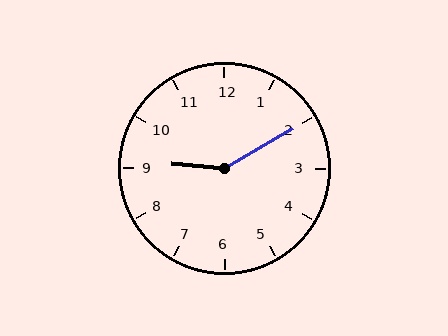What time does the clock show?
9:10.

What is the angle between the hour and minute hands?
Approximately 145 degrees.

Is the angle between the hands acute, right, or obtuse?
It is obtuse.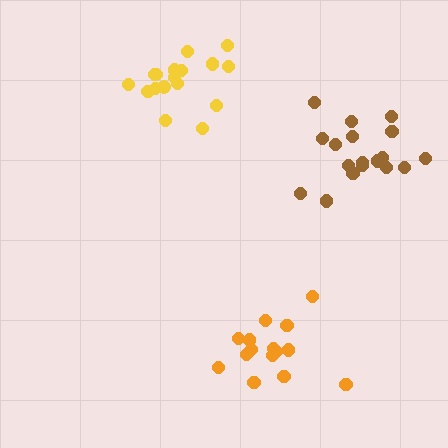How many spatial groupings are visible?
There are 3 spatial groupings.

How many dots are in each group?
Group 1: 15 dots, Group 2: 17 dots, Group 3: 18 dots (50 total).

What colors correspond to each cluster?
The clusters are colored: orange, yellow, brown.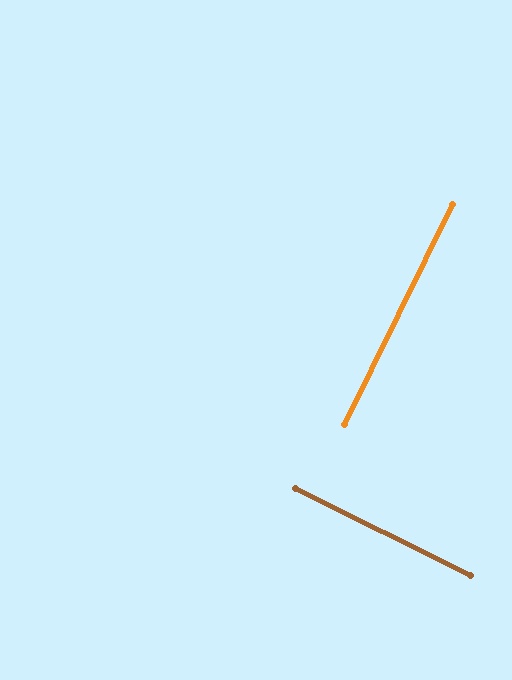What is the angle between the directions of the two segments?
Approximately 89 degrees.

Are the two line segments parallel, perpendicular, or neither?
Perpendicular — they meet at approximately 89°.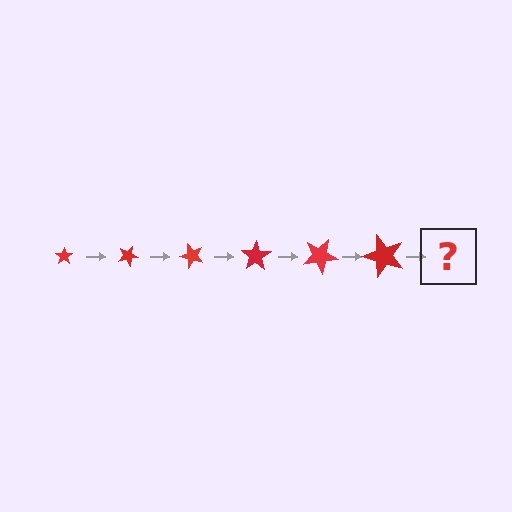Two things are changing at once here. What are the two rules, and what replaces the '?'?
The two rules are that the star grows larger each step and it rotates 25 degrees each step. The '?' should be a star, larger than the previous one and rotated 150 degrees from the start.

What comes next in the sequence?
The next element should be a star, larger than the previous one and rotated 150 degrees from the start.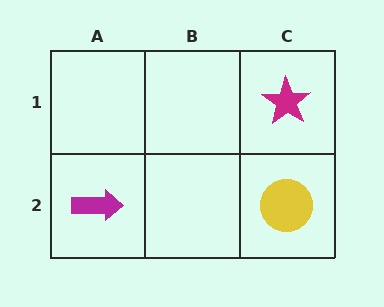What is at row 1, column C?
A magenta star.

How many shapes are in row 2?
2 shapes.